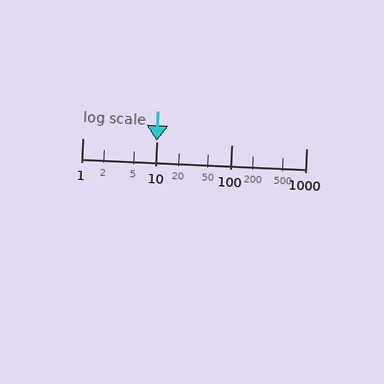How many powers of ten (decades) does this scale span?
The scale spans 3 decades, from 1 to 1000.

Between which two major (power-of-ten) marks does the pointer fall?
The pointer is between 10 and 100.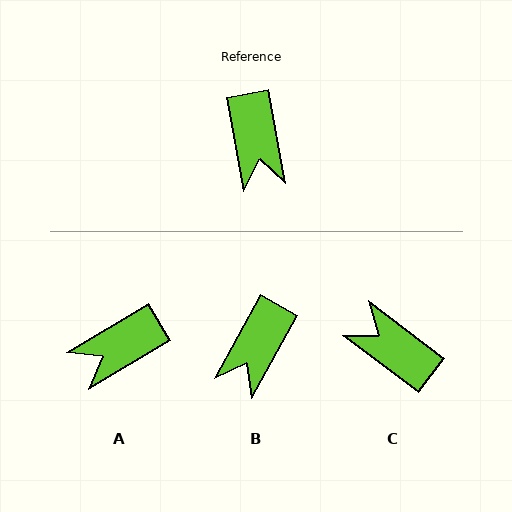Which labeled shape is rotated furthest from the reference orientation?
C, about 137 degrees away.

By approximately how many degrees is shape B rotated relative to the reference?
Approximately 39 degrees clockwise.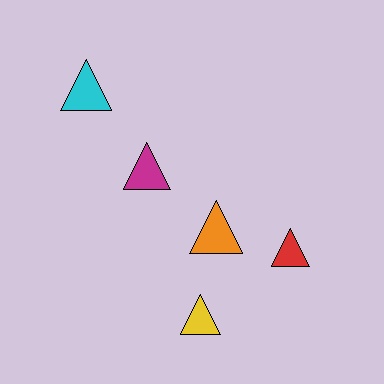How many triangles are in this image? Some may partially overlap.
There are 5 triangles.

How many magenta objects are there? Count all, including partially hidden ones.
There is 1 magenta object.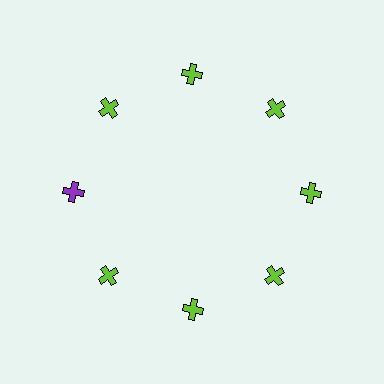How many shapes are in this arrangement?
There are 8 shapes arranged in a ring pattern.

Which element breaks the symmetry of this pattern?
The purple cross at roughly the 9 o'clock position breaks the symmetry. All other shapes are lime crosses.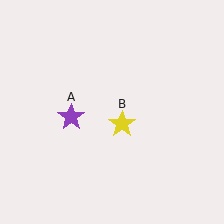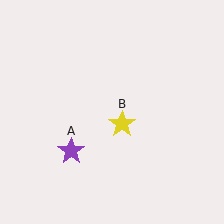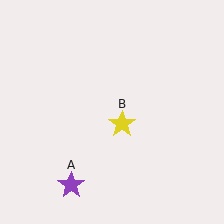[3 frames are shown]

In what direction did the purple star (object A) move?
The purple star (object A) moved down.